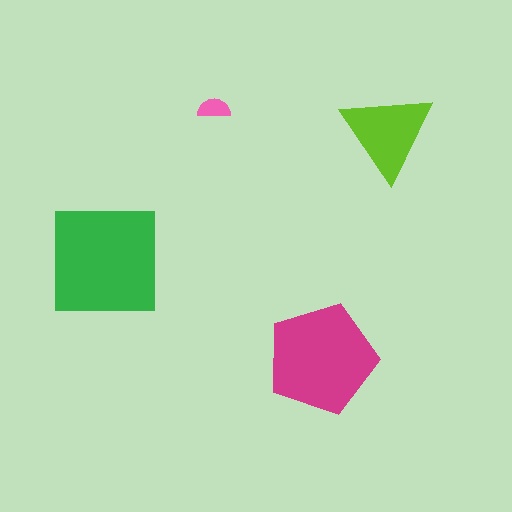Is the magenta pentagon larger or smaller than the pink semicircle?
Larger.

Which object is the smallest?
The pink semicircle.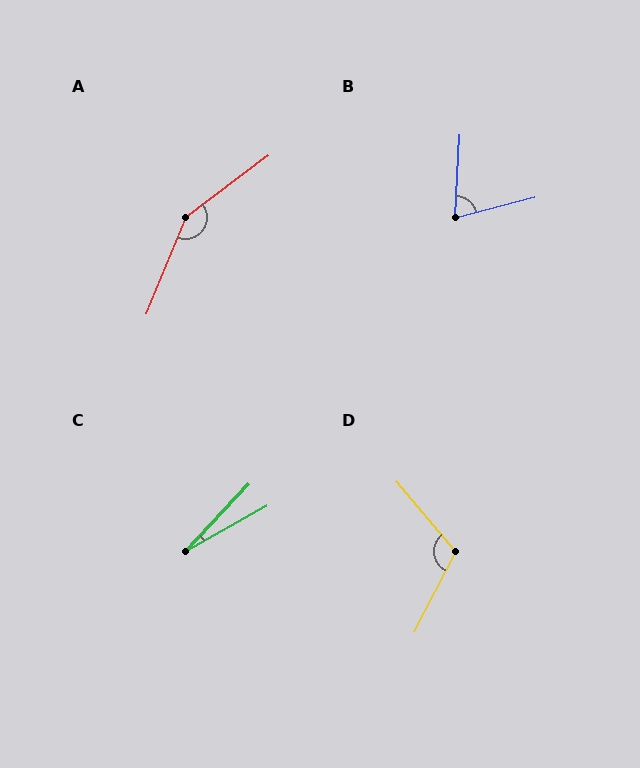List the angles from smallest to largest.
C (17°), B (73°), D (113°), A (149°).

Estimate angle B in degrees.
Approximately 73 degrees.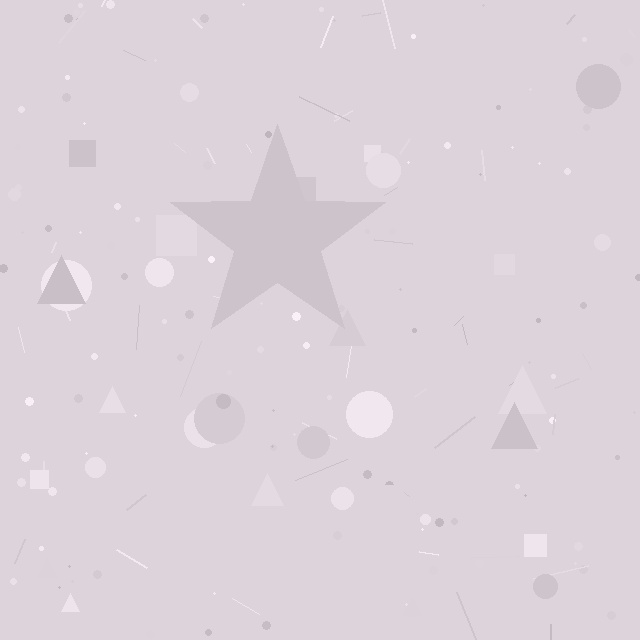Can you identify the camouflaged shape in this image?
The camouflaged shape is a star.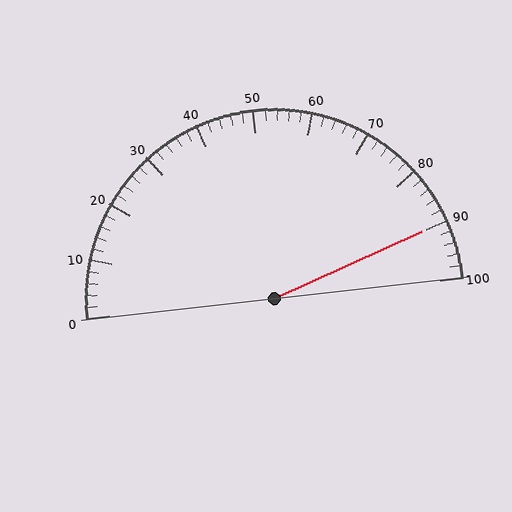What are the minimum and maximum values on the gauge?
The gauge ranges from 0 to 100.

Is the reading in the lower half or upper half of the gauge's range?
The reading is in the upper half of the range (0 to 100).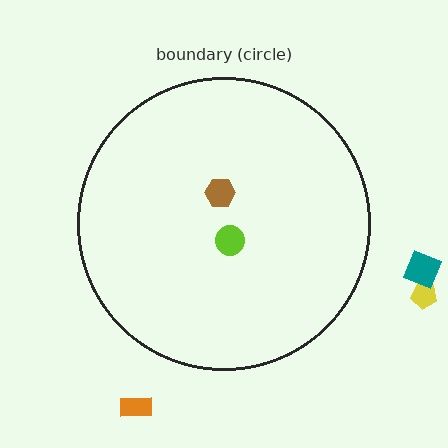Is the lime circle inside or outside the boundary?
Inside.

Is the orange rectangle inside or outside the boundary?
Outside.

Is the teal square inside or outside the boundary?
Outside.